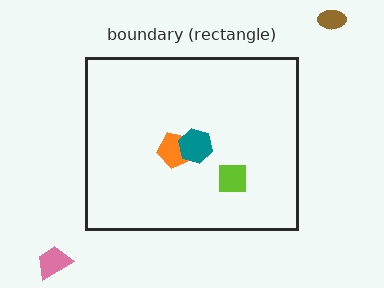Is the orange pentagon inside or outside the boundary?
Inside.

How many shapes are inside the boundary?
3 inside, 2 outside.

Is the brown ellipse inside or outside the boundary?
Outside.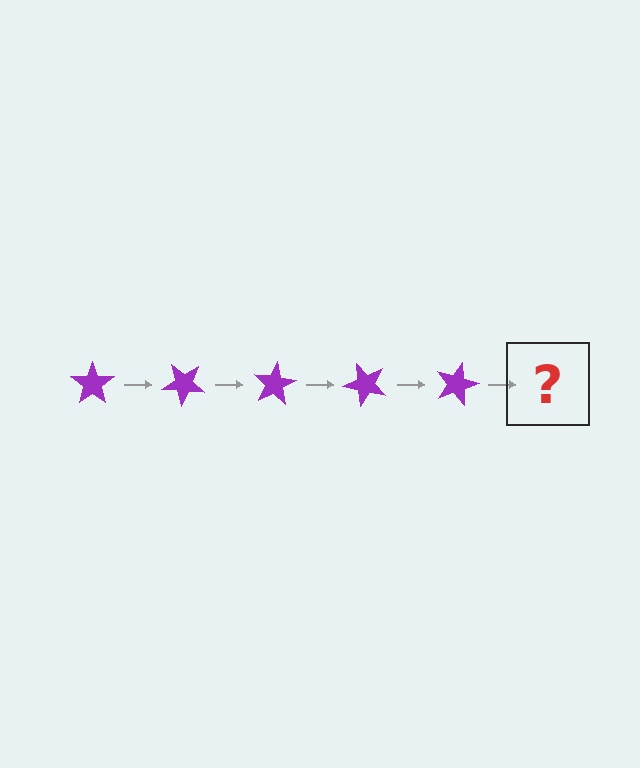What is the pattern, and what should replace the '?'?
The pattern is that the star rotates 40 degrees each step. The '?' should be a purple star rotated 200 degrees.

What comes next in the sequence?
The next element should be a purple star rotated 200 degrees.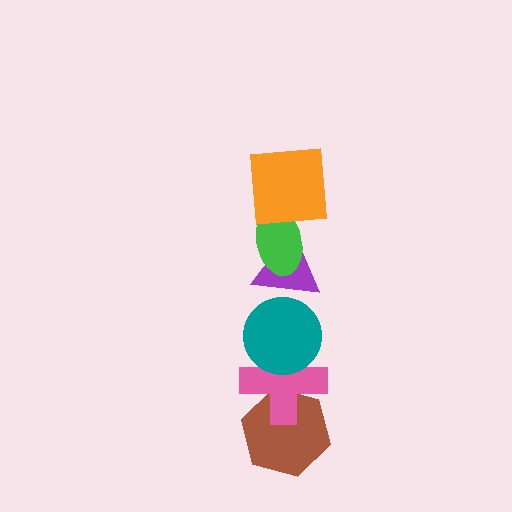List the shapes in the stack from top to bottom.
From top to bottom: the orange square, the green ellipse, the purple triangle, the teal circle, the pink cross, the brown hexagon.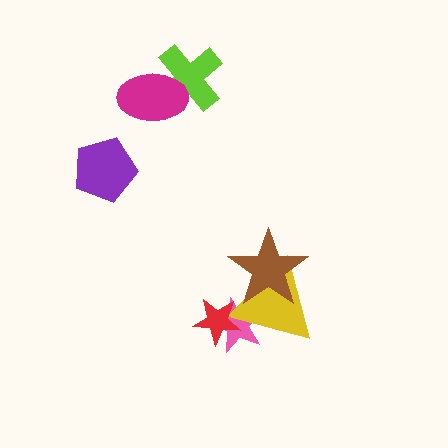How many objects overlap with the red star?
2 objects overlap with the red star.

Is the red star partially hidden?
No, no other shape covers it.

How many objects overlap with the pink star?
3 objects overlap with the pink star.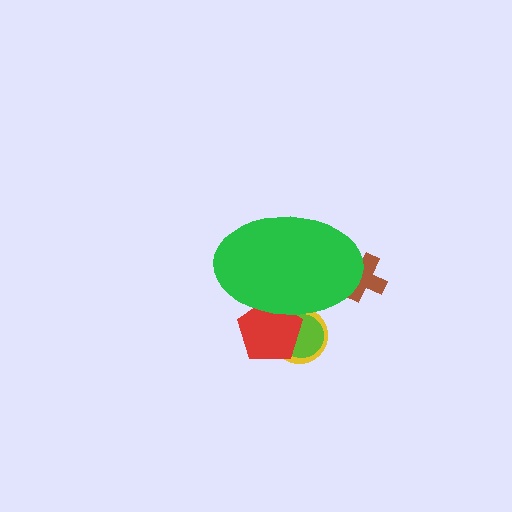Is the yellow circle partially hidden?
Yes, the yellow circle is partially hidden behind the green ellipse.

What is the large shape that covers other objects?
A green ellipse.